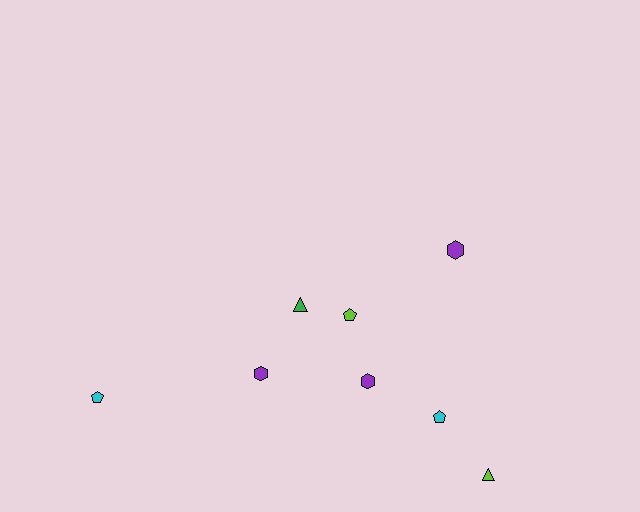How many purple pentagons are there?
There are no purple pentagons.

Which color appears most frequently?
Purple, with 3 objects.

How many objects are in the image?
There are 8 objects.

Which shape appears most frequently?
Pentagon, with 3 objects.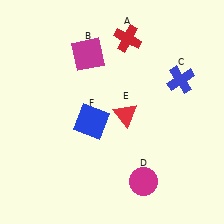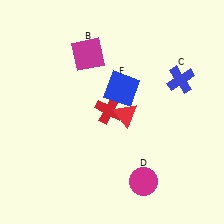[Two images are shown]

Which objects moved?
The objects that moved are: the red cross (A), the blue square (F).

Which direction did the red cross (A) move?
The red cross (A) moved down.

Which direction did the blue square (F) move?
The blue square (F) moved up.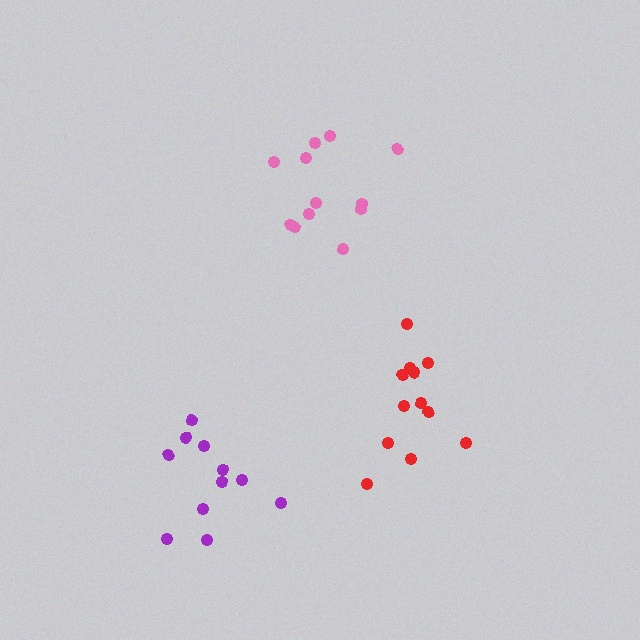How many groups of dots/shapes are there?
There are 3 groups.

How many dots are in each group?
Group 1: 12 dots, Group 2: 11 dots, Group 3: 12 dots (35 total).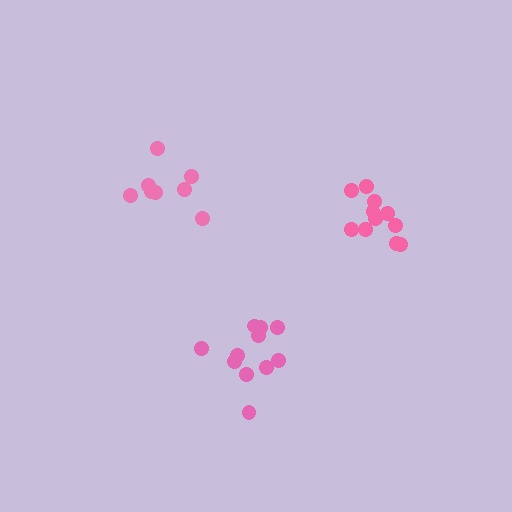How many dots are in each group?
Group 1: 11 dots, Group 2: 8 dots, Group 3: 11 dots (30 total).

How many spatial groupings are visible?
There are 3 spatial groupings.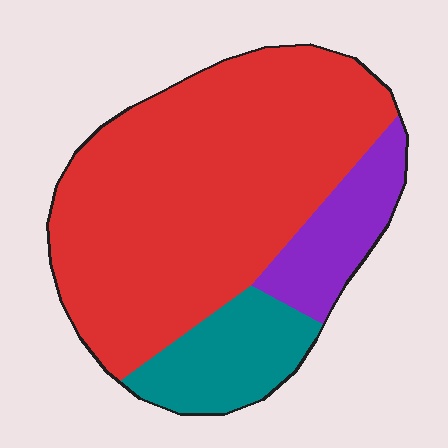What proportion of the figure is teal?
Teal covers roughly 15% of the figure.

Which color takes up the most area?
Red, at roughly 70%.